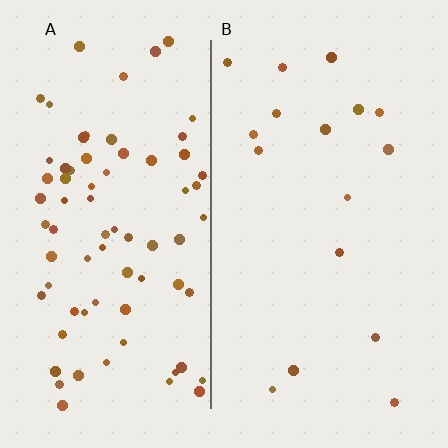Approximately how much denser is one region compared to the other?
Approximately 4.4× — region A over region B.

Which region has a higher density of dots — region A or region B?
A (the left).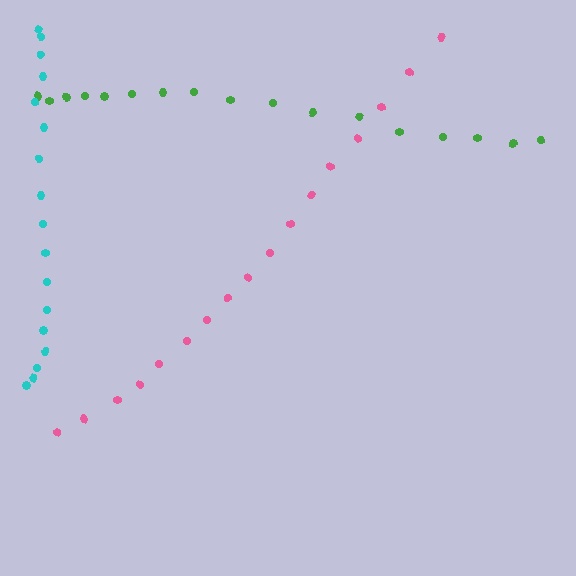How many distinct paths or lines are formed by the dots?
There are 3 distinct paths.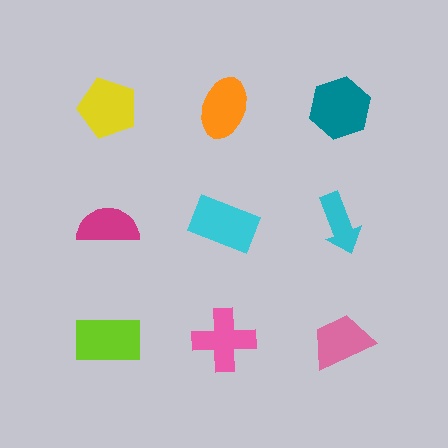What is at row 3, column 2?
A pink cross.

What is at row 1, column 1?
A yellow pentagon.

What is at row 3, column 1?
A lime rectangle.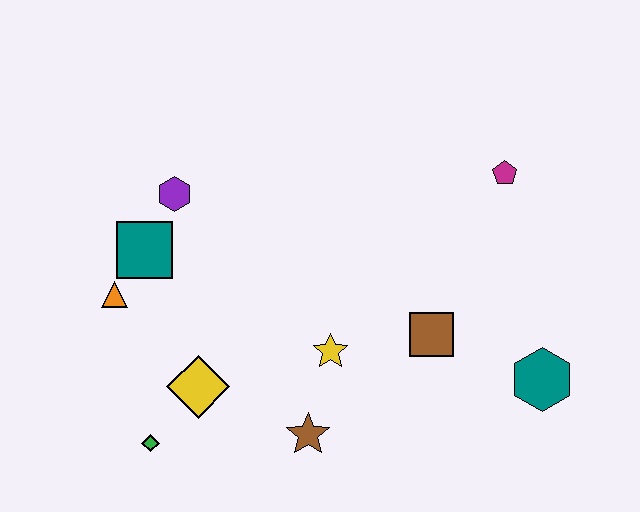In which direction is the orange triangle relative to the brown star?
The orange triangle is to the left of the brown star.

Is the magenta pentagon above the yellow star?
Yes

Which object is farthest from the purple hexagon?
The teal hexagon is farthest from the purple hexagon.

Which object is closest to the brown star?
The yellow star is closest to the brown star.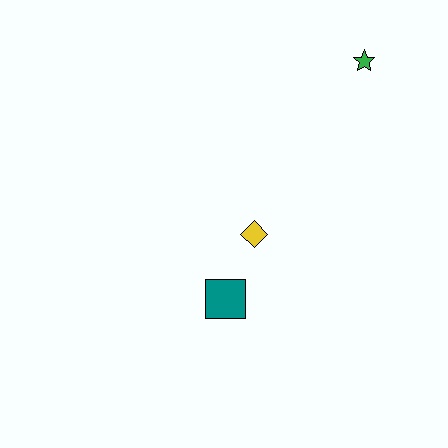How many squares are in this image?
There is 1 square.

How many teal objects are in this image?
There is 1 teal object.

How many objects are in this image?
There are 3 objects.